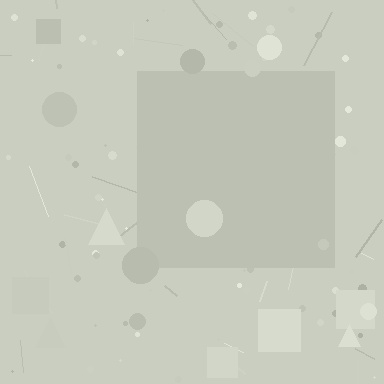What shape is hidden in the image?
A square is hidden in the image.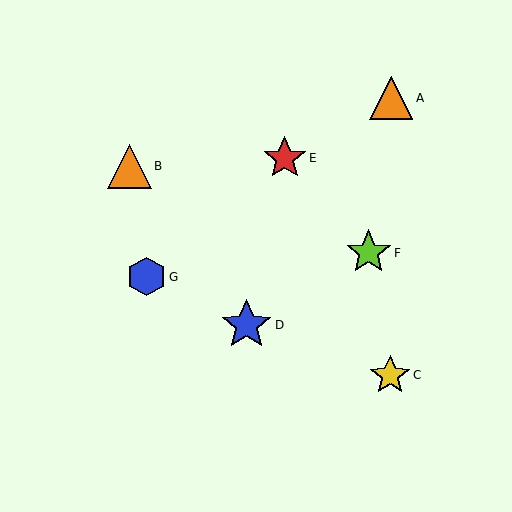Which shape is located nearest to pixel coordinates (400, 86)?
The orange triangle (labeled A) at (391, 98) is nearest to that location.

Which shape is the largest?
The blue star (labeled D) is the largest.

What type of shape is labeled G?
Shape G is a blue hexagon.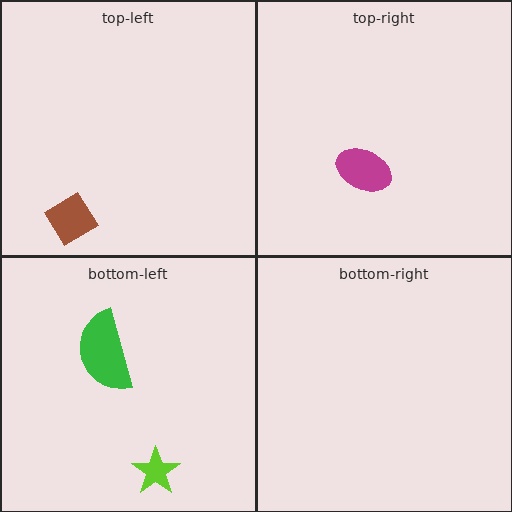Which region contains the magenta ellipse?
The top-right region.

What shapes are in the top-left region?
The brown diamond.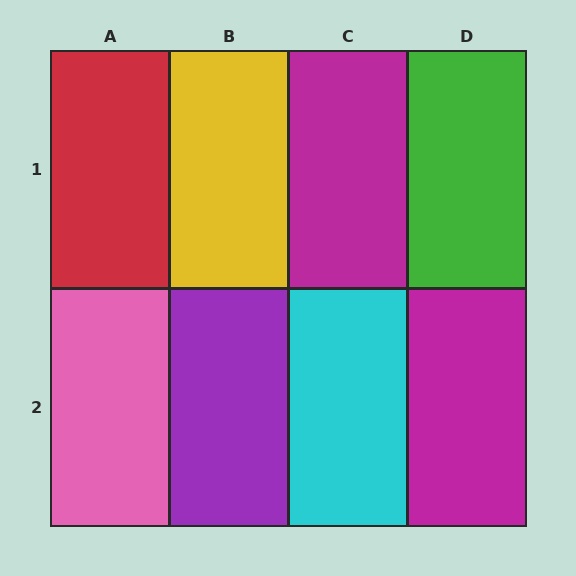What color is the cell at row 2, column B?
Purple.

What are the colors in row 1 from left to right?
Red, yellow, magenta, green.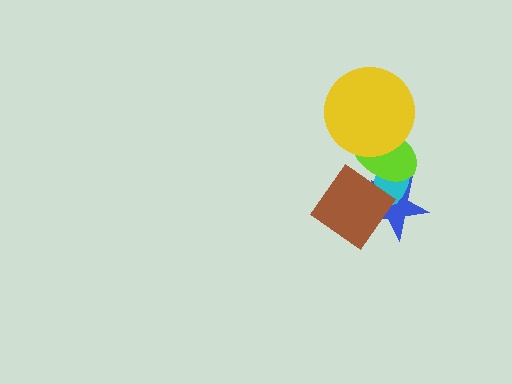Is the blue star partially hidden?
Yes, it is partially covered by another shape.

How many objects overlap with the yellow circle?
1 object overlaps with the yellow circle.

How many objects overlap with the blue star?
3 objects overlap with the blue star.